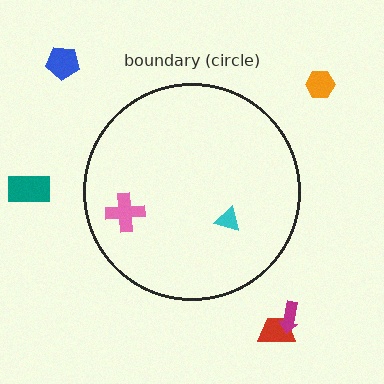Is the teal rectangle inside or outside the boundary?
Outside.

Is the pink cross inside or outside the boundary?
Inside.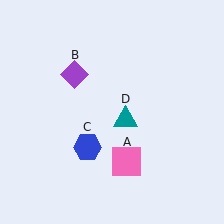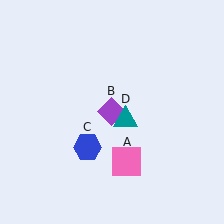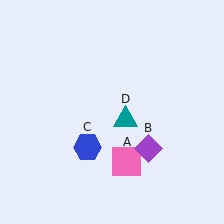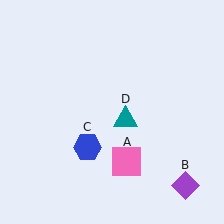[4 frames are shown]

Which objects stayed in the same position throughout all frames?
Pink square (object A) and blue hexagon (object C) and teal triangle (object D) remained stationary.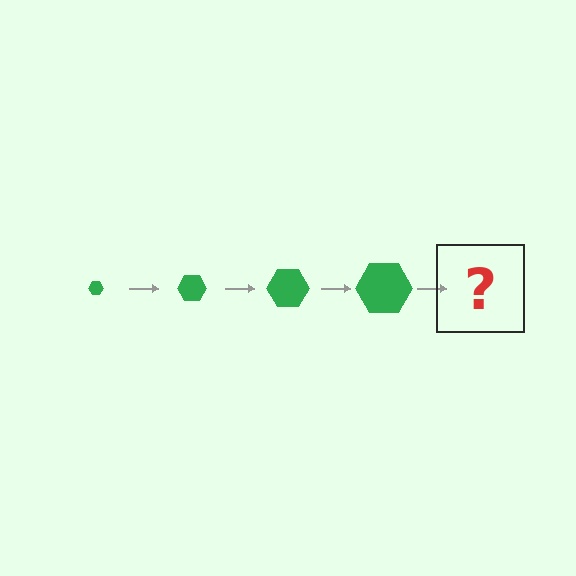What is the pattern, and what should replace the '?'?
The pattern is that the hexagon gets progressively larger each step. The '?' should be a green hexagon, larger than the previous one.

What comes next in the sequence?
The next element should be a green hexagon, larger than the previous one.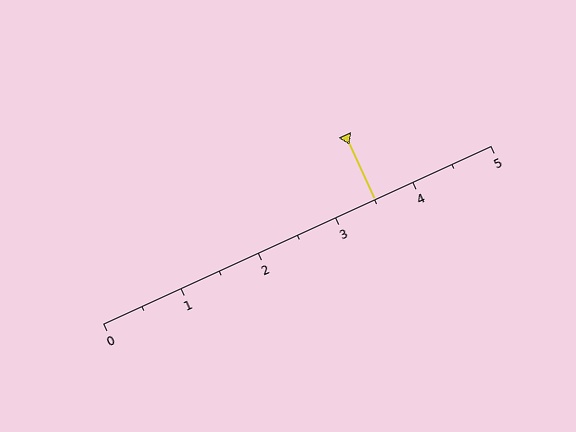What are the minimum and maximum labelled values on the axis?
The axis runs from 0 to 5.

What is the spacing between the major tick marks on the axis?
The major ticks are spaced 1 apart.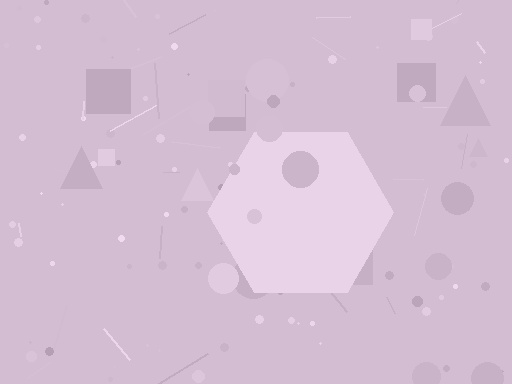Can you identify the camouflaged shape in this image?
The camouflaged shape is a hexagon.